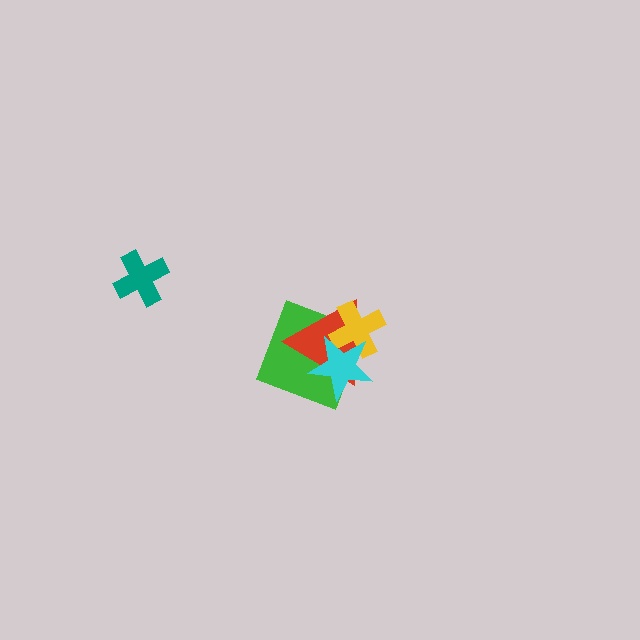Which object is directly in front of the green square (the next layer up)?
The red triangle is directly in front of the green square.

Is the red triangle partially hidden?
Yes, it is partially covered by another shape.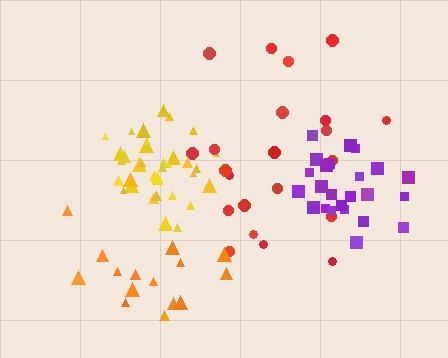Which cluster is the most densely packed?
Yellow.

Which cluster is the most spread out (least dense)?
Red.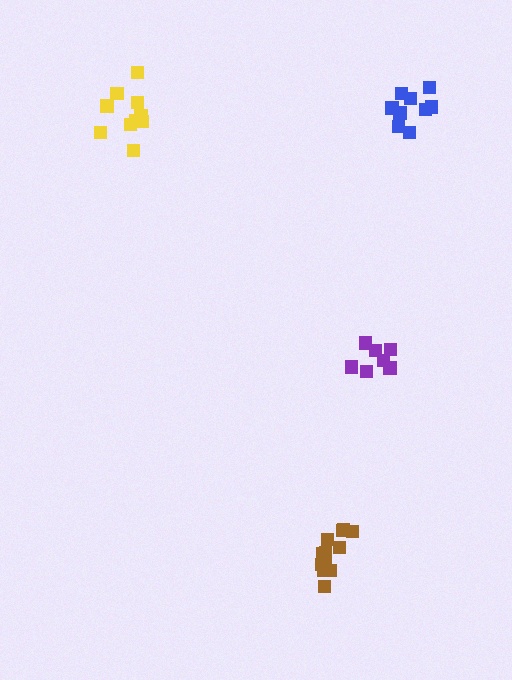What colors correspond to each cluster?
The clusters are colored: brown, blue, purple, yellow.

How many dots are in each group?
Group 1: 12 dots, Group 2: 9 dots, Group 3: 7 dots, Group 4: 10 dots (38 total).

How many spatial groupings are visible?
There are 4 spatial groupings.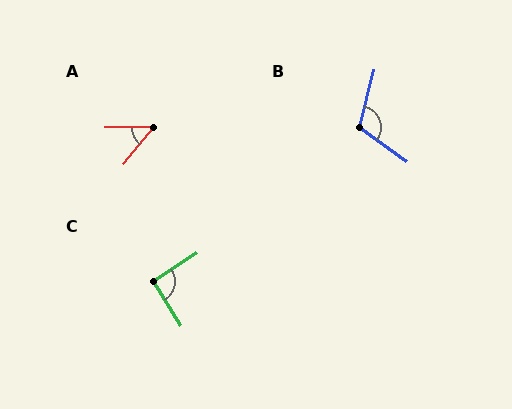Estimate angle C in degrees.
Approximately 92 degrees.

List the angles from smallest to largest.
A (50°), C (92°), B (112°).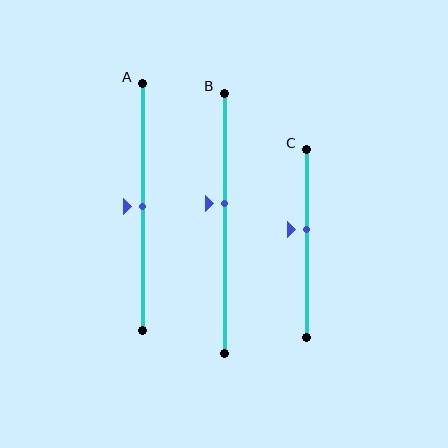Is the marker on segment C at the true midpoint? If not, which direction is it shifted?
No, the marker on segment C is shifted upward by about 7% of the segment length.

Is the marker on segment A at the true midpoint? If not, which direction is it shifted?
Yes, the marker on segment A is at the true midpoint.